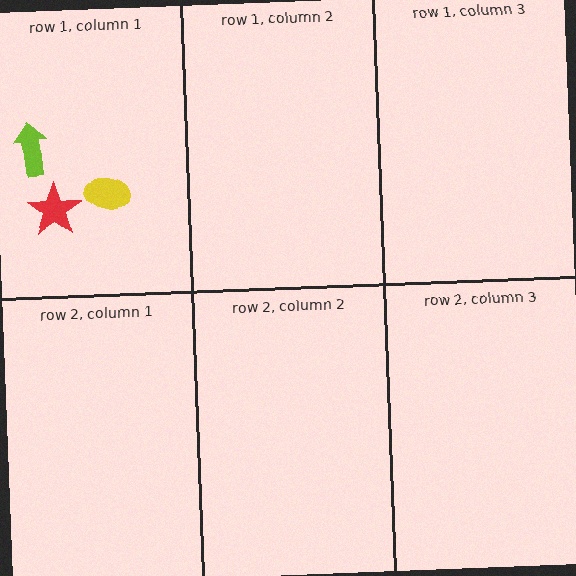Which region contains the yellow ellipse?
The row 1, column 1 region.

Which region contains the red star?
The row 1, column 1 region.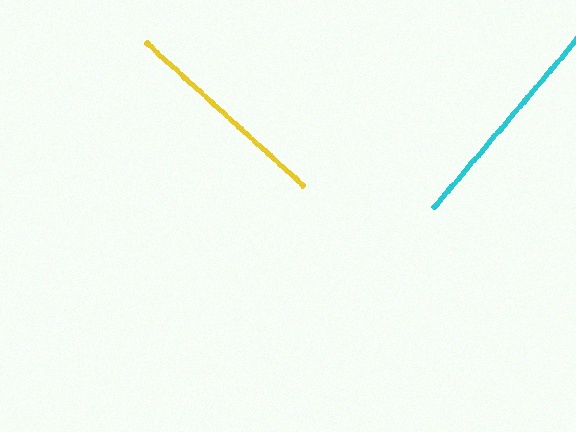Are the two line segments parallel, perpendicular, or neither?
Perpendicular — they meet at approximately 88°.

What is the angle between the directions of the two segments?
Approximately 88 degrees.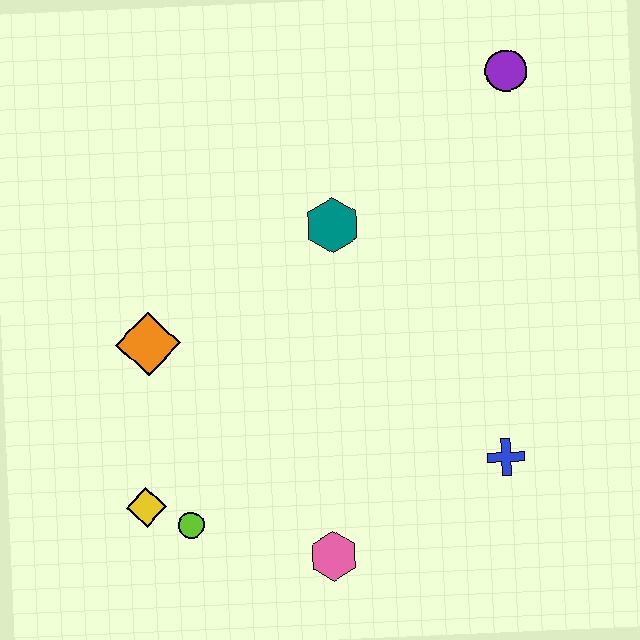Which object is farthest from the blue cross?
The purple circle is farthest from the blue cross.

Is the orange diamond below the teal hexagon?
Yes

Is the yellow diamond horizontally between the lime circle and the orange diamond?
No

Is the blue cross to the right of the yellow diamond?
Yes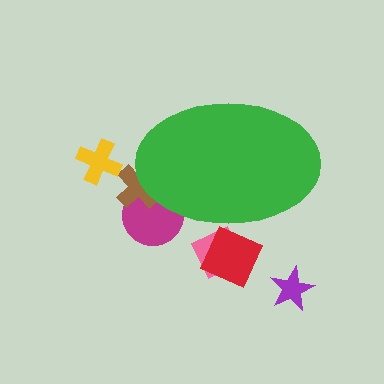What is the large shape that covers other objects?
A green ellipse.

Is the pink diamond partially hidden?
Yes, the pink diamond is partially hidden behind the green ellipse.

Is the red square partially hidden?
Yes, the red square is partially hidden behind the green ellipse.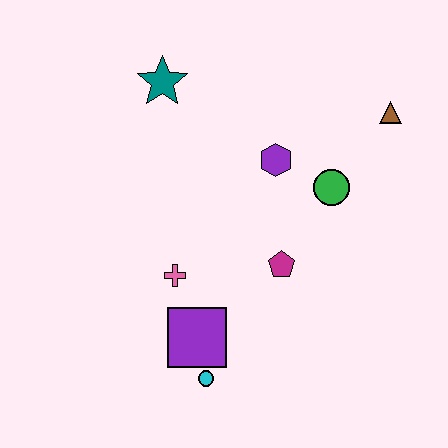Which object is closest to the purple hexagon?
The green circle is closest to the purple hexagon.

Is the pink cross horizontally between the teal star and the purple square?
Yes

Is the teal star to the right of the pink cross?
No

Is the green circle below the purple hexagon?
Yes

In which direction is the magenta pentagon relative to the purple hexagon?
The magenta pentagon is below the purple hexagon.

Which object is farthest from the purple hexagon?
The cyan circle is farthest from the purple hexagon.